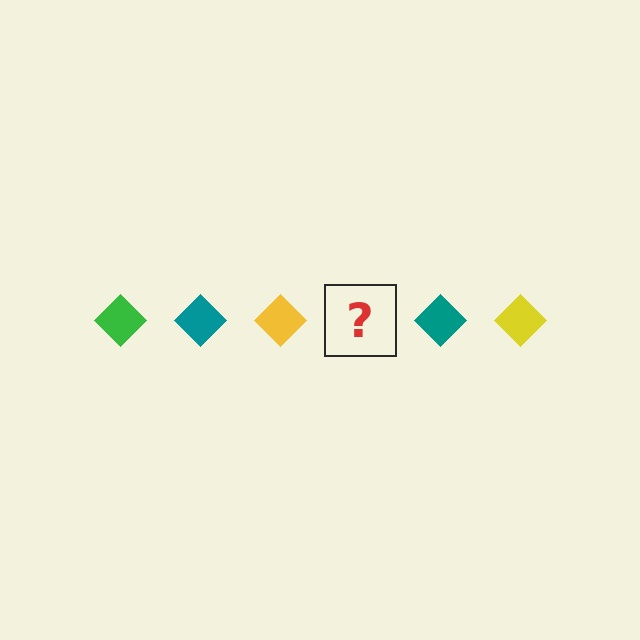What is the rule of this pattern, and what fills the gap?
The rule is that the pattern cycles through green, teal, yellow diamonds. The gap should be filled with a green diamond.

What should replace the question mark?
The question mark should be replaced with a green diamond.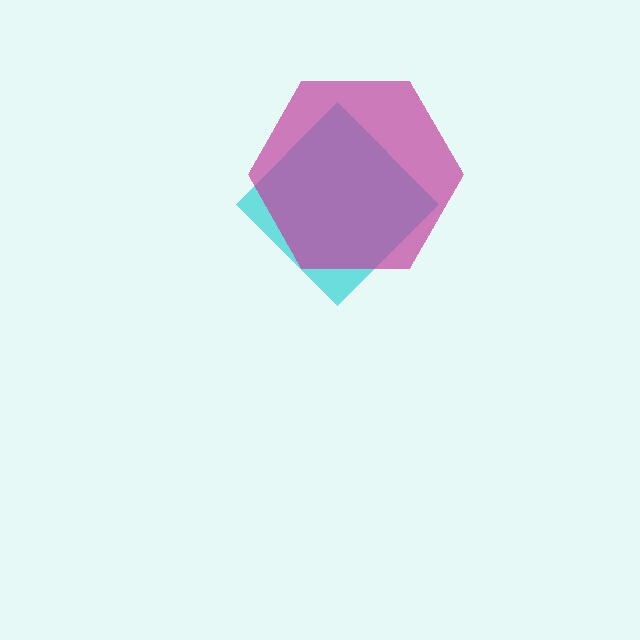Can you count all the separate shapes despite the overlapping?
Yes, there are 2 separate shapes.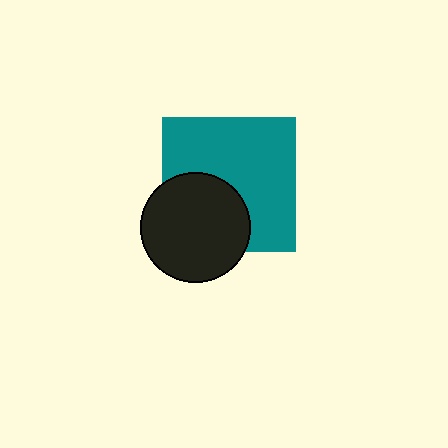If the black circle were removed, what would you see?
You would see the complete teal square.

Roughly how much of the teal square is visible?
About half of it is visible (roughly 65%).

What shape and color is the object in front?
The object in front is a black circle.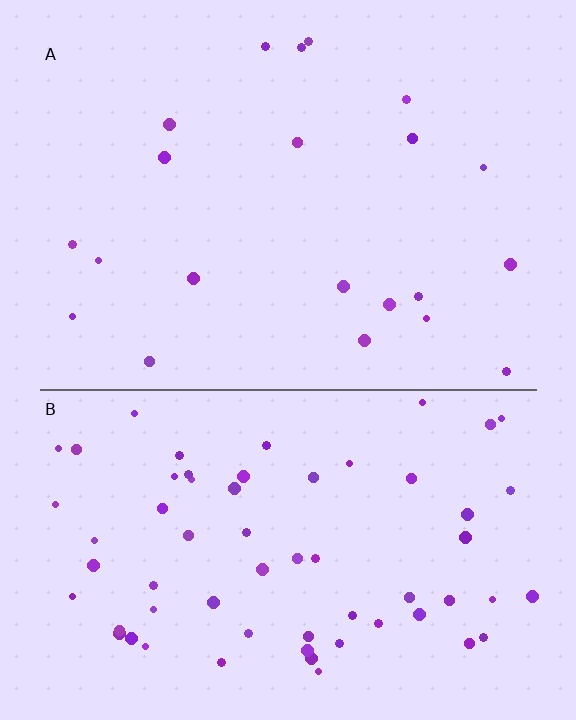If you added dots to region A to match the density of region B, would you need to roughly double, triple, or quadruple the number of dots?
Approximately triple.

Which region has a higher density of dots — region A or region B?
B (the bottom).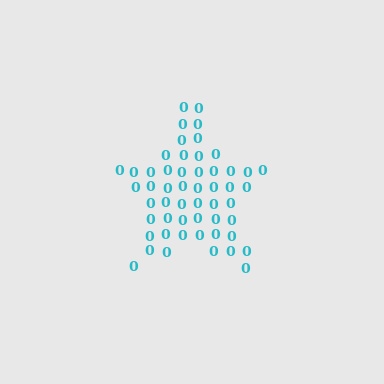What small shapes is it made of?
It is made of small digit 0's.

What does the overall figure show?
The overall figure shows a star.